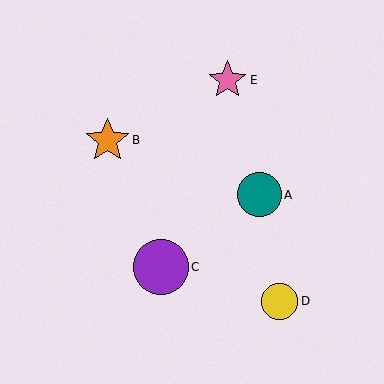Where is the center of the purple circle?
The center of the purple circle is at (161, 267).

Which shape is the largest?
The purple circle (labeled C) is the largest.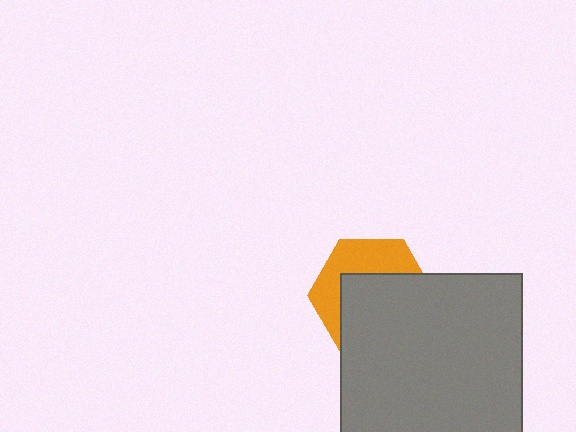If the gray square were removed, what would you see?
You would see the complete orange hexagon.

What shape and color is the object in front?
The object in front is a gray square.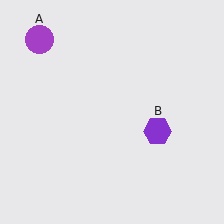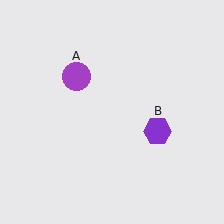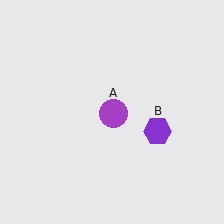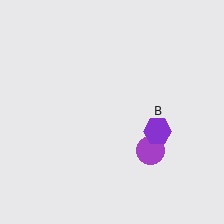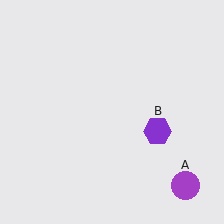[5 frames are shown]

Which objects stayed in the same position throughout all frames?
Purple hexagon (object B) remained stationary.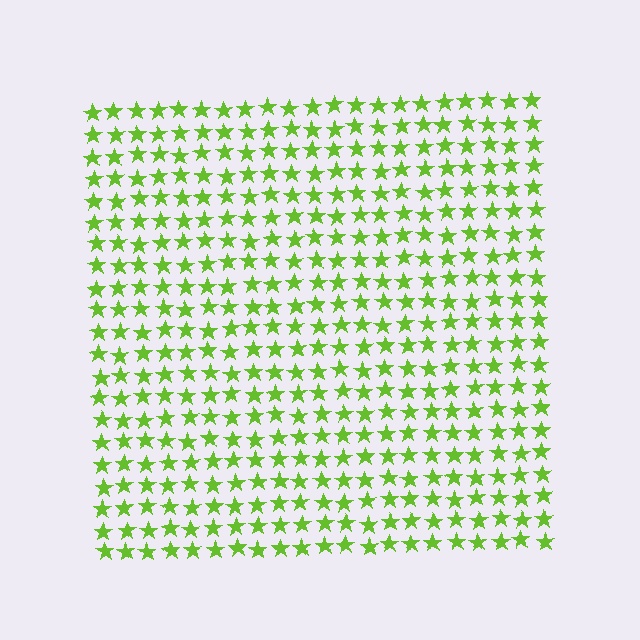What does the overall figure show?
The overall figure shows a square.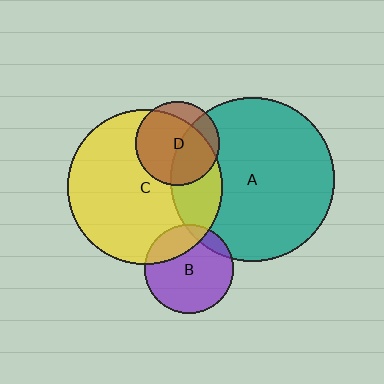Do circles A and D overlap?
Yes.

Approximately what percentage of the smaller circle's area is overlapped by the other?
Approximately 45%.